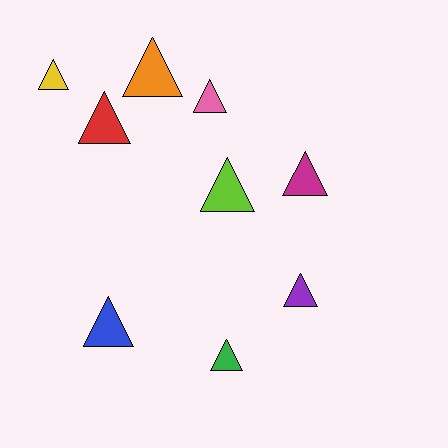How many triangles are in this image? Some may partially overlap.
There are 9 triangles.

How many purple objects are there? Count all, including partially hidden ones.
There is 1 purple object.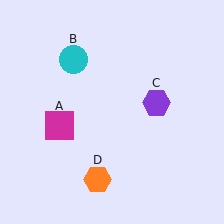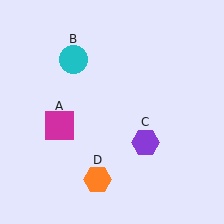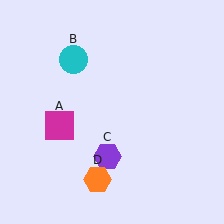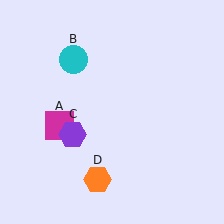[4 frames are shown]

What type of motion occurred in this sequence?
The purple hexagon (object C) rotated clockwise around the center of the scene.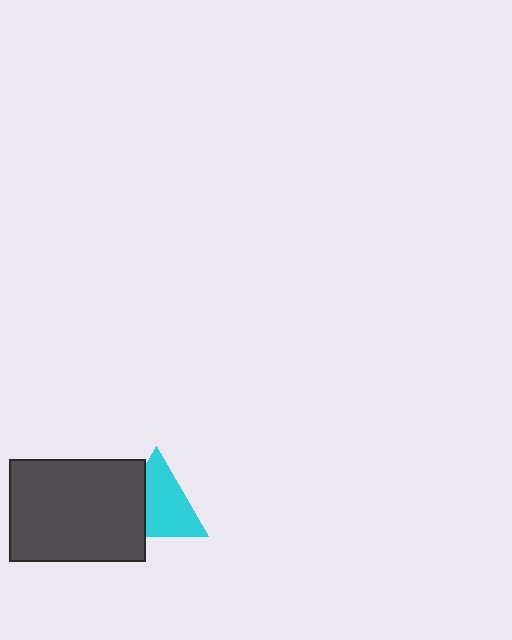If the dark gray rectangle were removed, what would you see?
You would see the complete cyan triangle.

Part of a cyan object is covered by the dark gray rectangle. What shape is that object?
It is a triangle.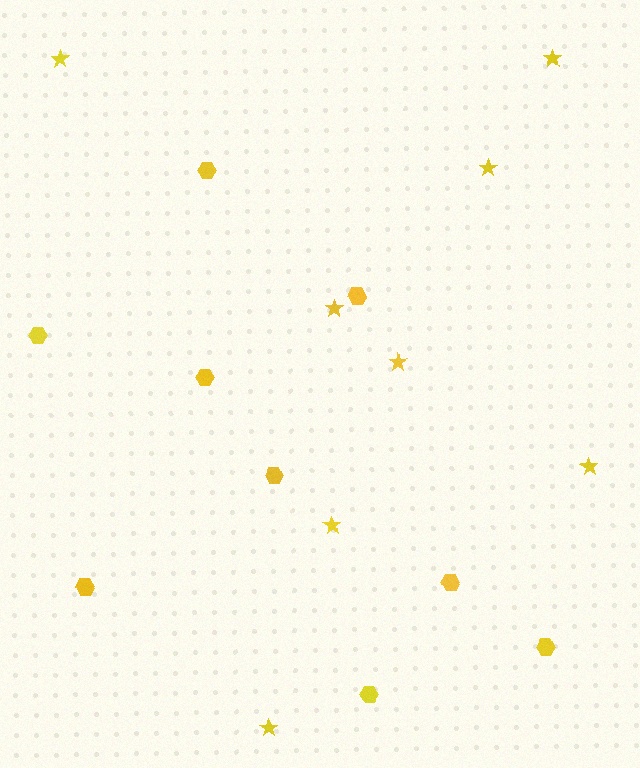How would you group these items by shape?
There are 2 groups: one group of stars (8) and one group of hexagons (9).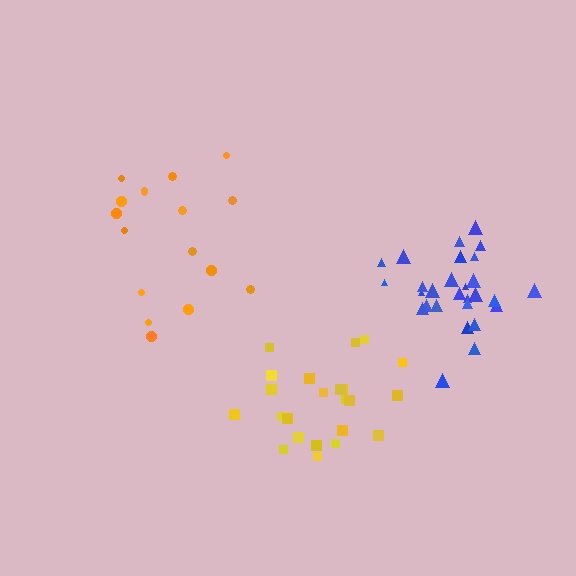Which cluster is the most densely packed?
Yellow.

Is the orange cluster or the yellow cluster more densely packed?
Yellow.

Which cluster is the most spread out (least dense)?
Orange.